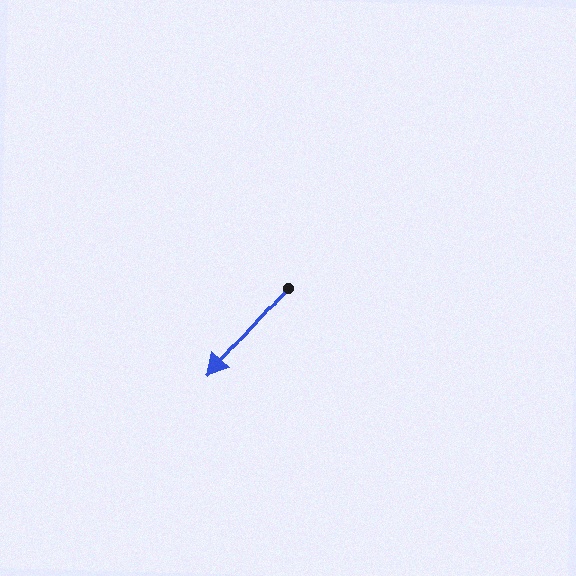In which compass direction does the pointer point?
Southwest.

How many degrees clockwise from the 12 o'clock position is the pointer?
Approximately 222 degrees.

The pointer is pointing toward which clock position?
Roughly 7 o'clock.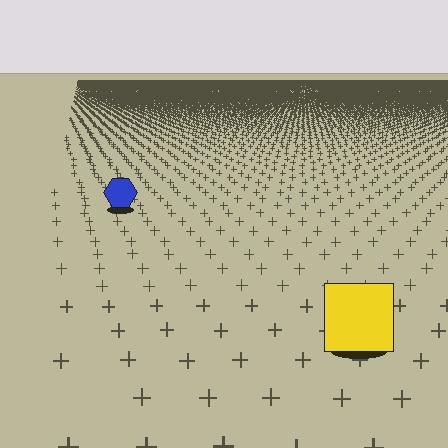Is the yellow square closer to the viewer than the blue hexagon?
Yes. The yellow square is closer — you can tell from the texture gradient: the ground texture is coarser near it.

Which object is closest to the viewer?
The yellow square is closest. The texture marks near it are larger and more spread out.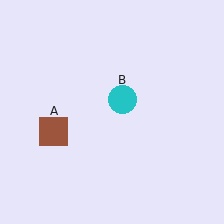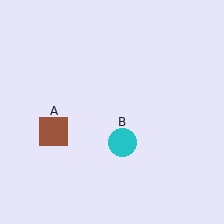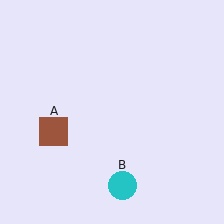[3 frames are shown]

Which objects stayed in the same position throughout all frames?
Brown square (object A) remained stationary.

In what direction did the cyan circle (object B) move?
The cyan circle (object B) moved down.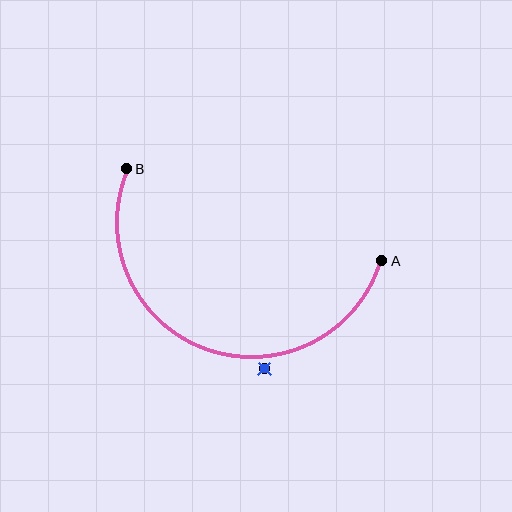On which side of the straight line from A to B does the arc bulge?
The arc bulges below the straight line connecting A and B.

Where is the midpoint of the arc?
The arc midpoint is the point on the curve farthest from the straight line joining A and B. It sits below that line.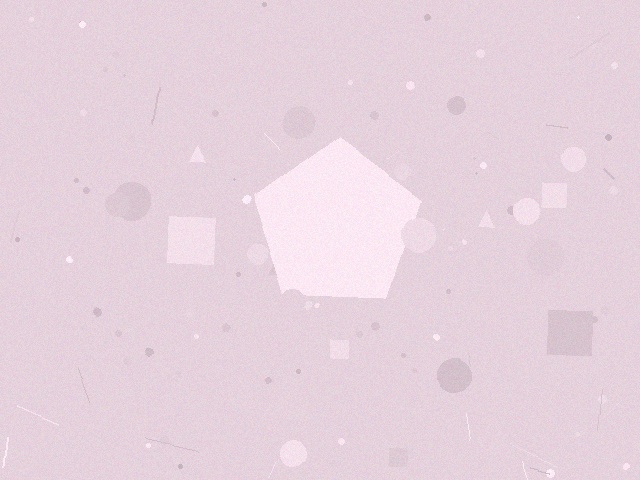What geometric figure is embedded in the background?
A pentagon is embedded in the background.